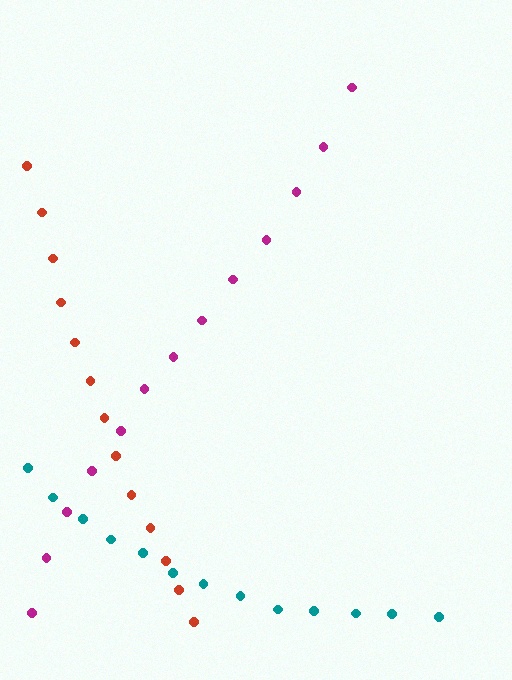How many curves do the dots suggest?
There are 3 distinct paths.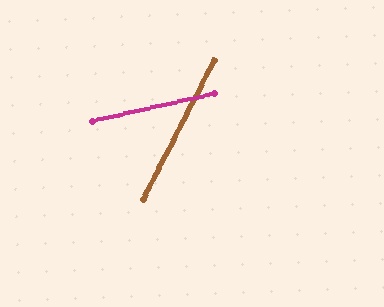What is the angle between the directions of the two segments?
Approximately 50 degrees.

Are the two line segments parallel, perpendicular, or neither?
Neither parallel nor perpendicular — they differ by about 50°.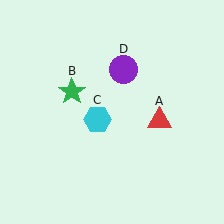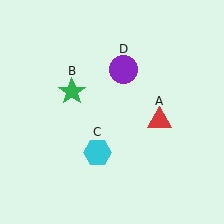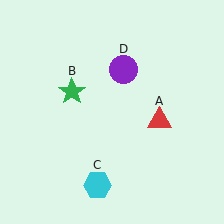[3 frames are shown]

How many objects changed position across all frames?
1 object changed position: cyan hexagon (object C).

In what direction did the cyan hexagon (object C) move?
The cyan hexagon (object C) moved down.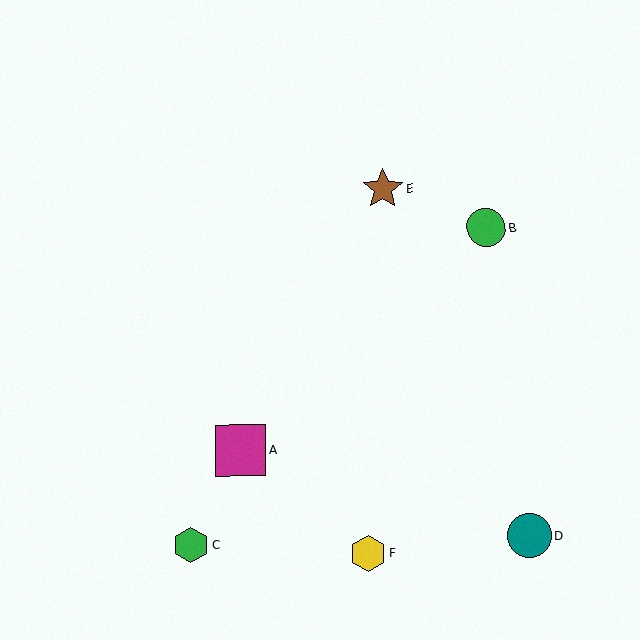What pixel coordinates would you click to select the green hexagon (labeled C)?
Click at (191, 545) to select the green hexagon C.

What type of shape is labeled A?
Shape A is a magenta square.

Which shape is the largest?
The magenta square (labeled A) is the largest.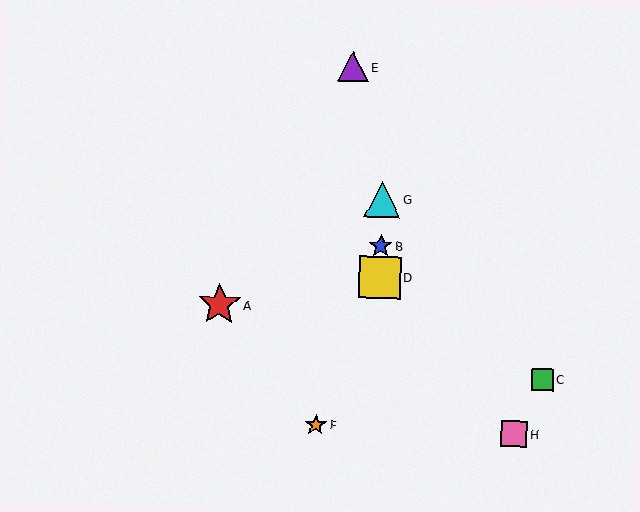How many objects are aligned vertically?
3 objects (B, D, G) are aligned vertically.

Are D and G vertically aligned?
Yes, both are at x≈380.